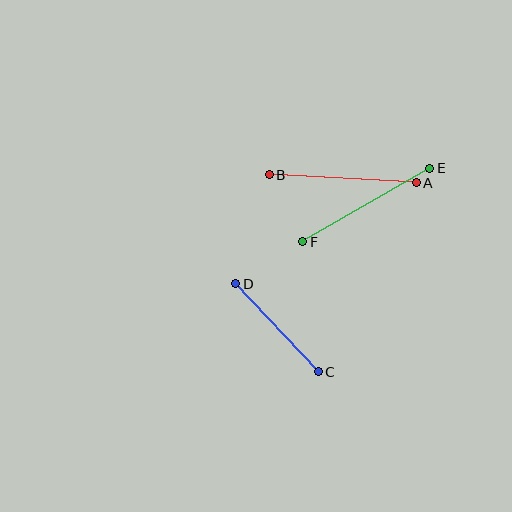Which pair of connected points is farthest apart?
Points A and B are farthest apart.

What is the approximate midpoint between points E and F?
The midpoint is at approximately (366, 205) pixels.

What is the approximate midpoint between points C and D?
The midpoint is at approximately (277, 328) pixels.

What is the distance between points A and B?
The distance is approximately 147 pixels.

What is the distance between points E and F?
The distance is approximately 147 pixels.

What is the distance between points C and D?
The distance is approximately 120 pixels.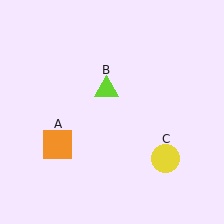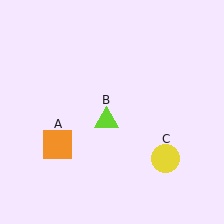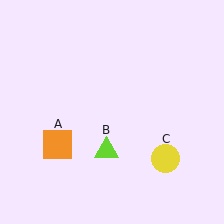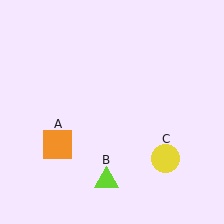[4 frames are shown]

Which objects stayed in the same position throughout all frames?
Orange square (object A) and yellow circle (object C) remained stationary.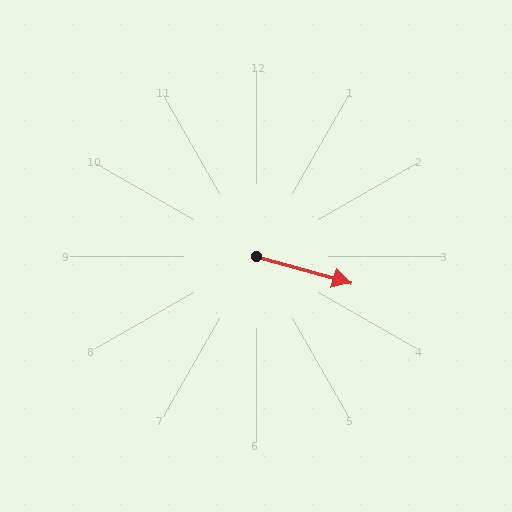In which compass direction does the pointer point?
East.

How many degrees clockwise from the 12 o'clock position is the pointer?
Approximately 106 degrees.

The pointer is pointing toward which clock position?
Roughly 4 o'clock.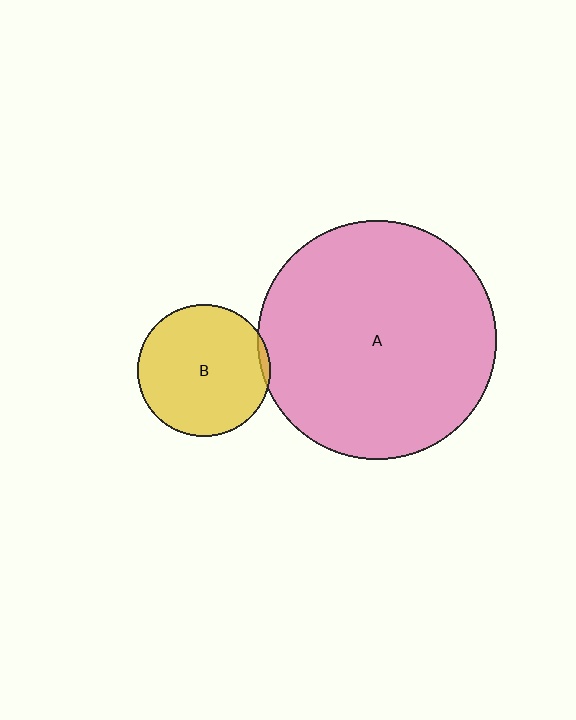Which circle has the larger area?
Circle A (pink).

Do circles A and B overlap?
Yes.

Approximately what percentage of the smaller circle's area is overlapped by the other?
Approximately 5%.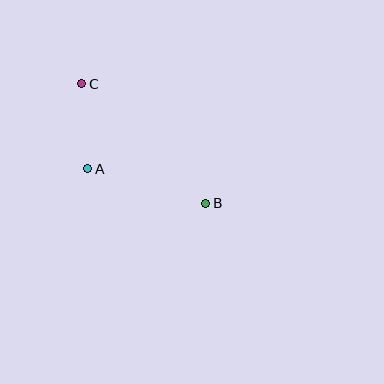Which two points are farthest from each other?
Points B and C are farthest from each other.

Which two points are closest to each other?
Points A and C are closest to each other.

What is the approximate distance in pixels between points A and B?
The distance between A and B is approximately 123 pixels.